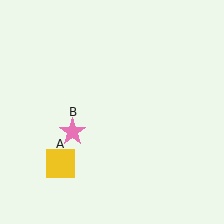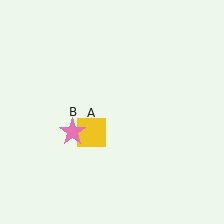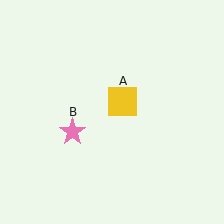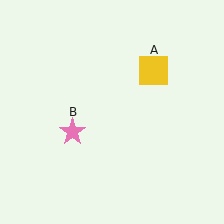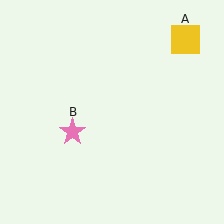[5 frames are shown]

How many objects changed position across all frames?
1 object changed position: yellow square (object A).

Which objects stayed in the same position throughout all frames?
Pink star (object B) remained stationary.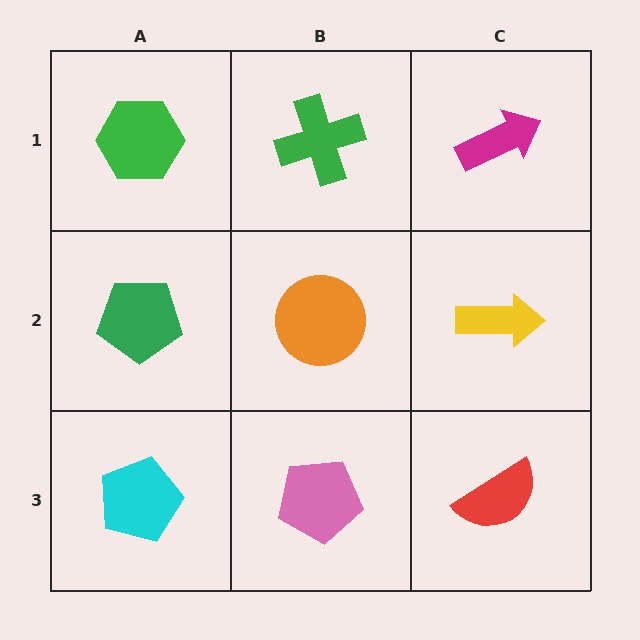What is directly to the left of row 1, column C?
A green cross.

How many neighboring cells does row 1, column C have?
2.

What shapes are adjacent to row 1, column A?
A green pentagon (row 2, column A), a green cross (row 1, column B).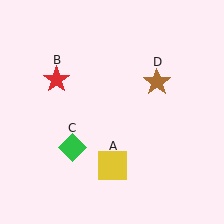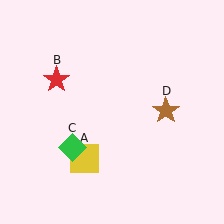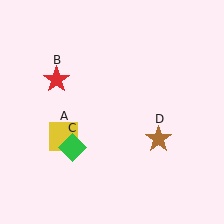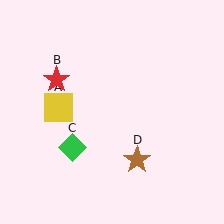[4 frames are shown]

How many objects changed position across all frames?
2 objects changed position: yellow square (object A), brown star (object D).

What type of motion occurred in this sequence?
The yellow square (object A), brown star (object D) rotated clockwise around the center of the scene.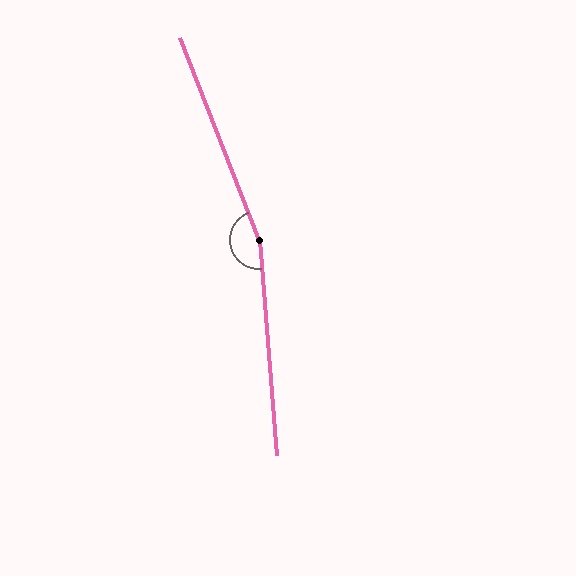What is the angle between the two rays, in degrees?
Approximately 163 degrees.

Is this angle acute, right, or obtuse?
It is obtuse.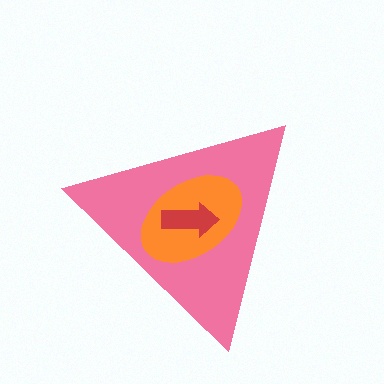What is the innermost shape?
The red arrow.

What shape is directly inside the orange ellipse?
The red arrow.